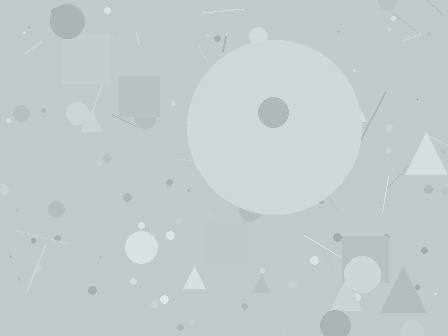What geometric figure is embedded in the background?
A circle is embedded in the background.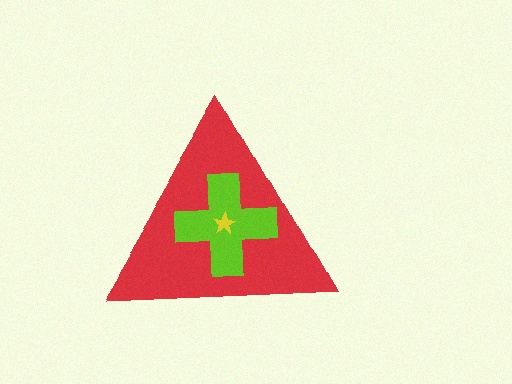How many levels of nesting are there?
3.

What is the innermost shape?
The yellow star.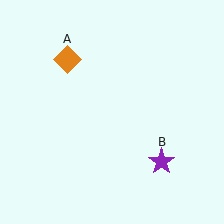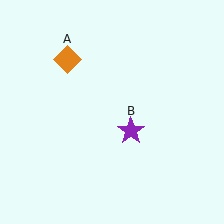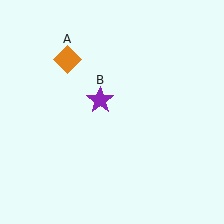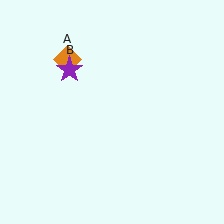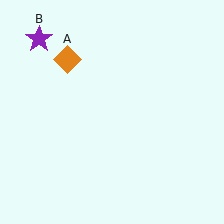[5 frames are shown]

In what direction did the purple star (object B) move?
The purple star (object B) moved up and to the left.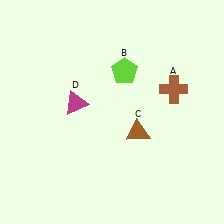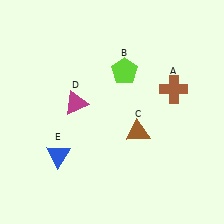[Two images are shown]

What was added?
A blue triangle (E) was added in Image 2.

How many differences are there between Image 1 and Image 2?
There is 1 difference between the two images.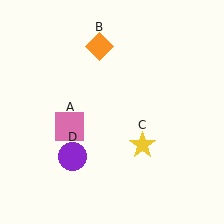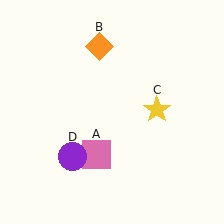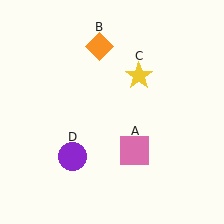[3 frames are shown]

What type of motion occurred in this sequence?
The pink square (object A), yellow star (object C) rotated counterclockwise around the center of the scene.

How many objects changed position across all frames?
2 objects changed position: pink square (object A), yellow star (object C).